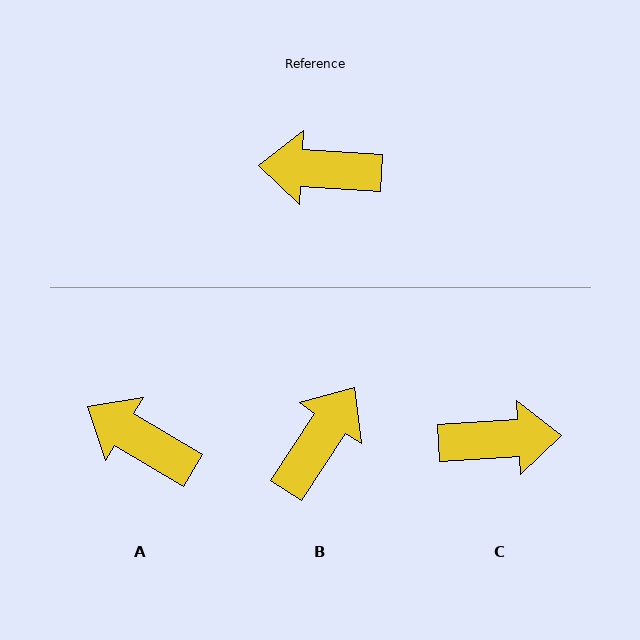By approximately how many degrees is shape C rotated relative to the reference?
Approximately 173 degrees clockwise.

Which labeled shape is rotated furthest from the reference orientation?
C, about 173 degrees away.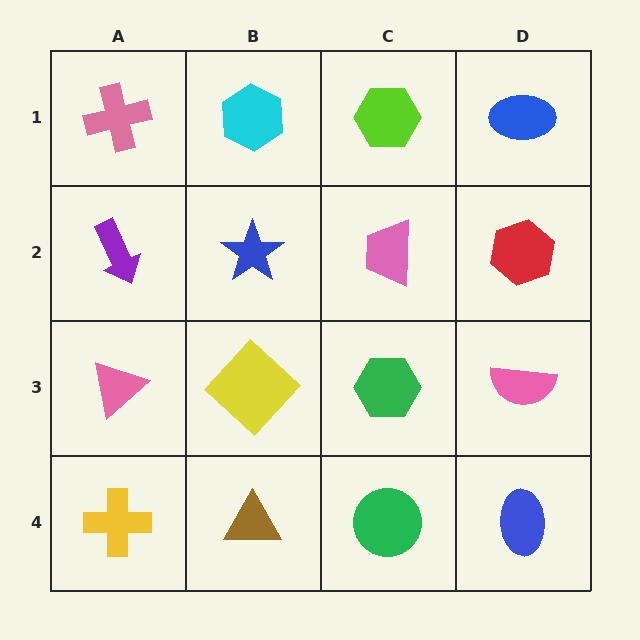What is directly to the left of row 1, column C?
A cyan hexagon.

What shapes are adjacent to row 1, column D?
A red hexagon (row 2, column D), a lime hexagon (row 1, column C).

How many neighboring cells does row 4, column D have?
2.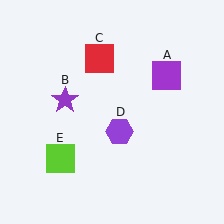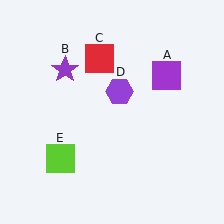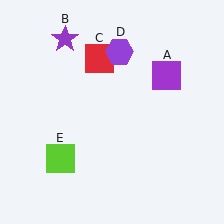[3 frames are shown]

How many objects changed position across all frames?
2 objects changed position: purple star (object B), purple hexagon (object D).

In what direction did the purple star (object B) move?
The purple star (object B) moved up.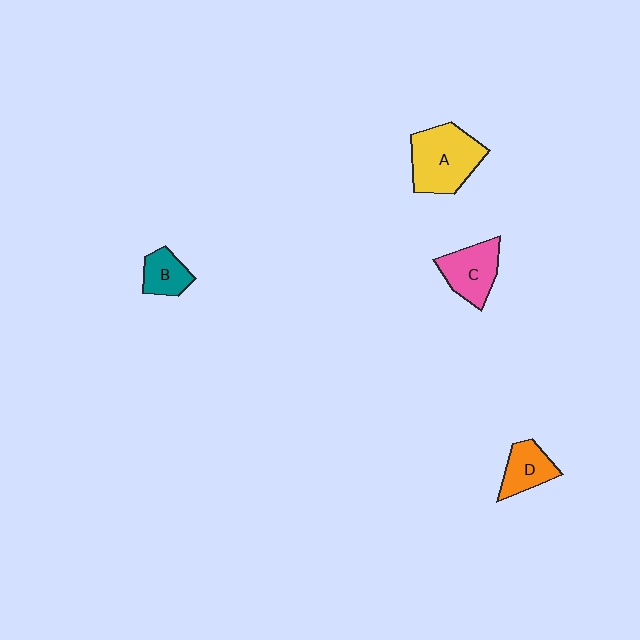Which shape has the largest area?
Shape A (yellow).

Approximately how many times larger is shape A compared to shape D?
Approximately 1.8 times.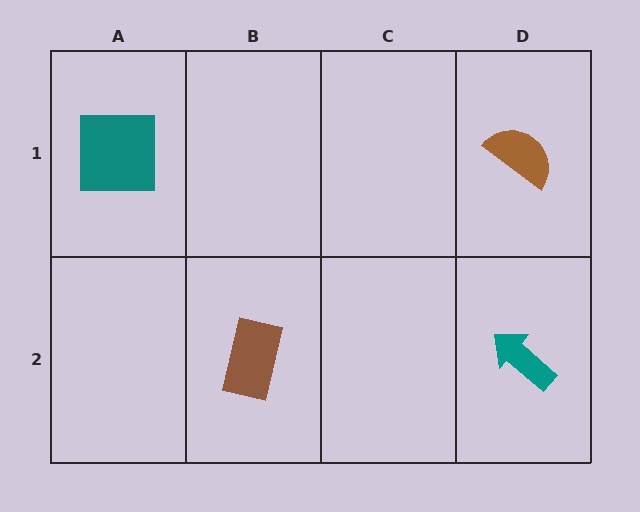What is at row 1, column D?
A brown semicircle.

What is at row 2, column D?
A teal arrow.